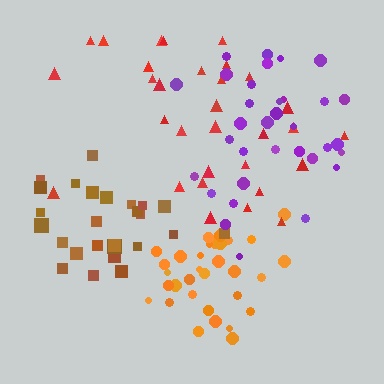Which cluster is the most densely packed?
Orange.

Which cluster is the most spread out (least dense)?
Red.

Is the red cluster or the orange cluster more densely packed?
Orange.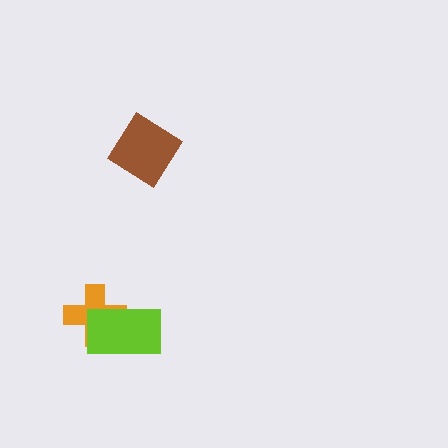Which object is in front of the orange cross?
The lime rectangle is in front of the orange cross.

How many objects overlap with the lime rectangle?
1 object overlaps with the lime rectangle.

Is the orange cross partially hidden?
Yes, it is partially covered by another shape.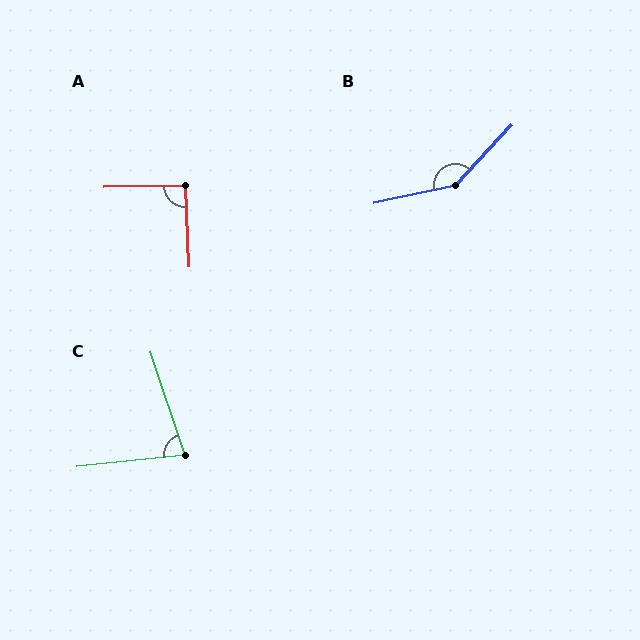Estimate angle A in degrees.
Approximately 91 degrees.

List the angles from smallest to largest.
C (78°), A (91°), B (145°).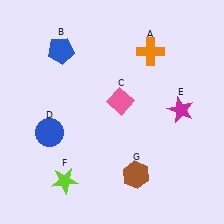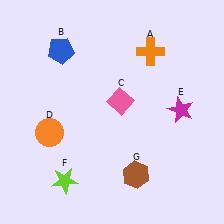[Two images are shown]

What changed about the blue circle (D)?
In Image 1, D is blue. In Image 2, it changed to orange.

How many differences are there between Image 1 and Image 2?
There is 1 difference between the two images.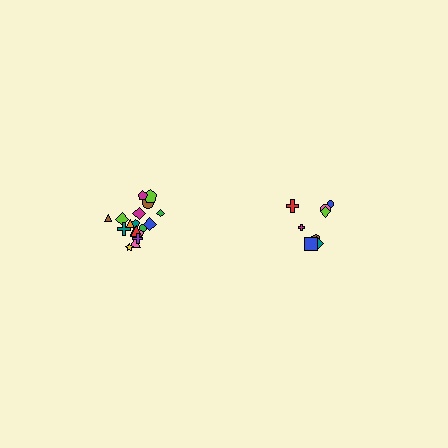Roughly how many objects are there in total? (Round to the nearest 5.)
Roughly 25 objects in total.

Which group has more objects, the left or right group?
The left group.